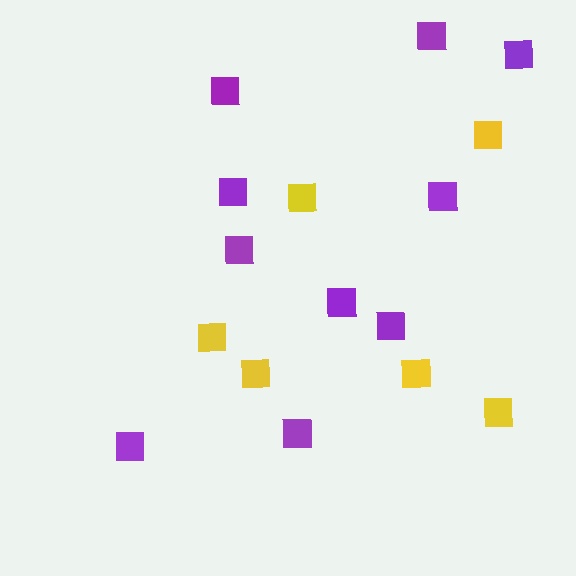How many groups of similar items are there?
There are 2 groups: one group of purple squares (10) and one group of yellow squares (6).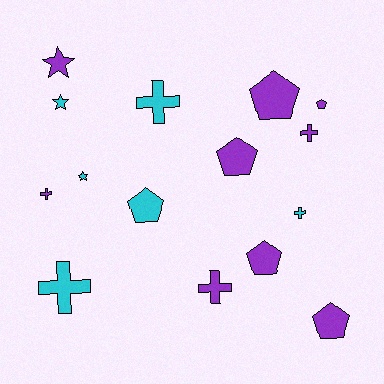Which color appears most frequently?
Purple, with 9 objects.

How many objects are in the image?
There are 15 objects.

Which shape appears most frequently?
Cross, with 6 objects.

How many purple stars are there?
There is 1 purple star.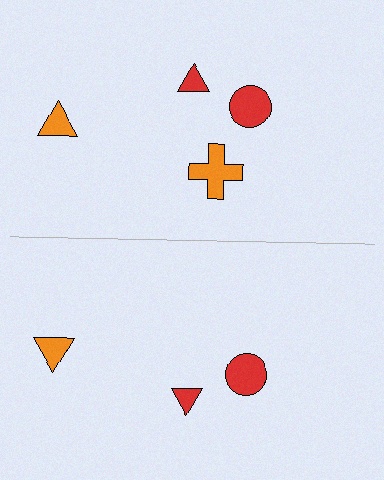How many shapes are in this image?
There are 7 shapes in this image.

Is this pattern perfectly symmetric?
No, the pattern is not perfectly symmetric. A orange cross is missing from the bottom side.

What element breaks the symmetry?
A orange cross is missing from the bottom side.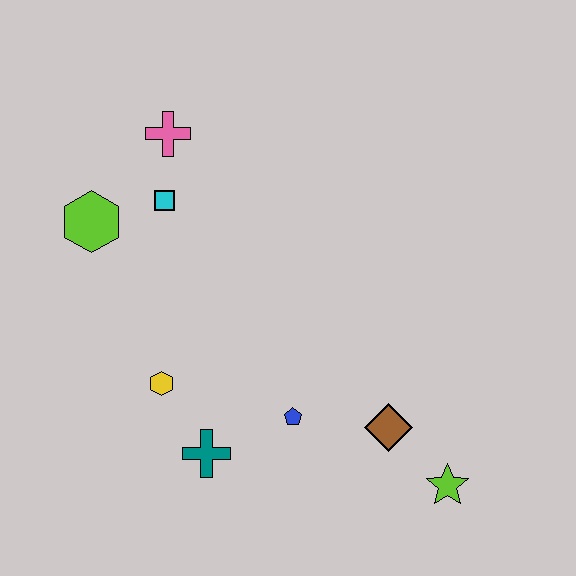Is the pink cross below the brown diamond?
No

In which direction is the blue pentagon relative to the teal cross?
The blue pentagon is to the right of the teal cross.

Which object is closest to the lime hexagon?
The cyan square is closest to the lime hexagon.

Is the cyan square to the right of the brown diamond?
No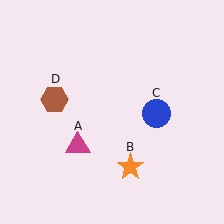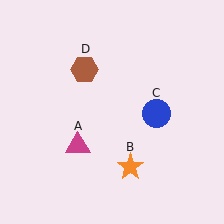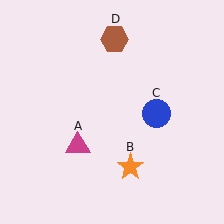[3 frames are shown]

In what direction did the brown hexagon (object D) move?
The brown hexagon (object D) moved up and to the right.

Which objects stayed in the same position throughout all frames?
Magenta triangle (object A) and orange star (object B) and blue circle (object C) remained stationary.